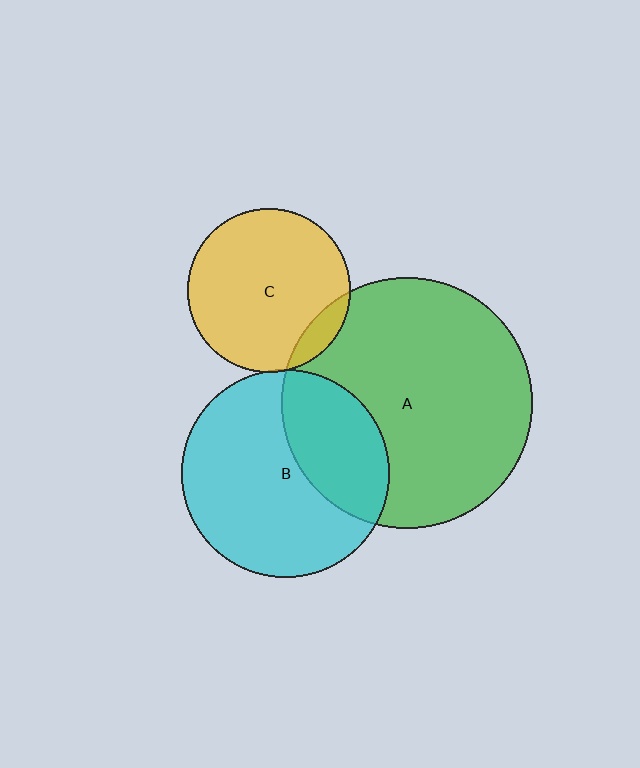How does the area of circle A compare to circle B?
Approximately 1.5 times.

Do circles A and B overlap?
Yes.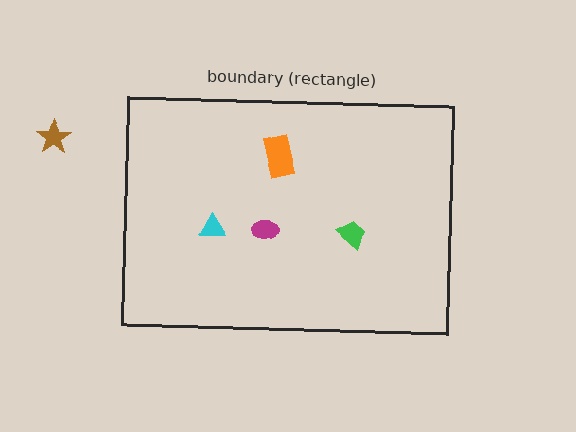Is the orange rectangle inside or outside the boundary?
Inside.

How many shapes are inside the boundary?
4 inside, 1 outside.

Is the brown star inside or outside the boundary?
Outside.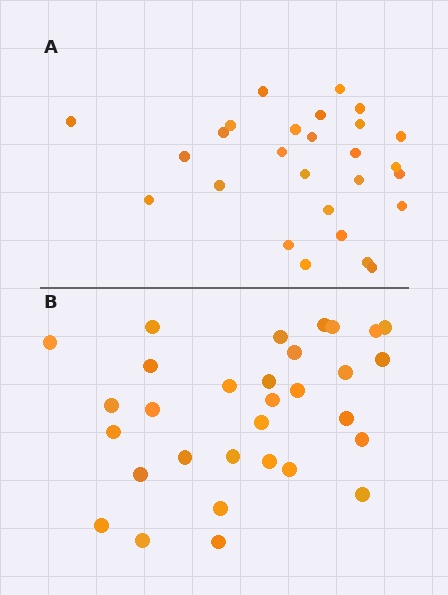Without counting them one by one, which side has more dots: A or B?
Region B (the bottom region) has more dots.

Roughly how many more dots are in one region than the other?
Region B has about 4 more dots than region A.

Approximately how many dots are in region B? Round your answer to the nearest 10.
About 30 dots. (The exact count is 31, which rounds to 30.)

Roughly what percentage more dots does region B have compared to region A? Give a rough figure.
About 15% more.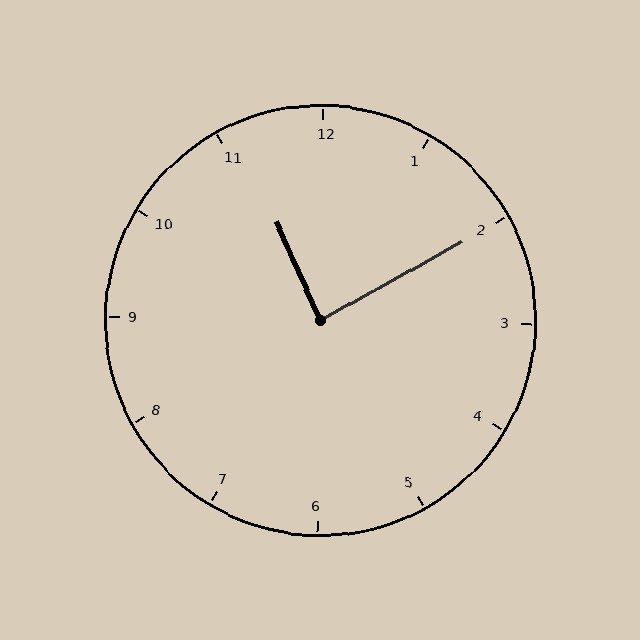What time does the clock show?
11:10.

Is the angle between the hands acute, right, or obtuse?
It is right.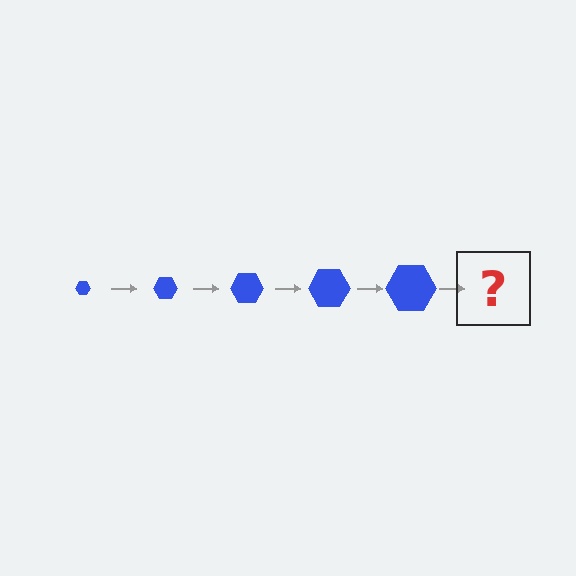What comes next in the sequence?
The next element should be a blue hexagon, larger than the previous one.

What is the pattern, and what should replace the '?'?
The pattern is that the hexagon gets progressively larger each step. The '?' should be a blue hexagon, larger than the previous one.